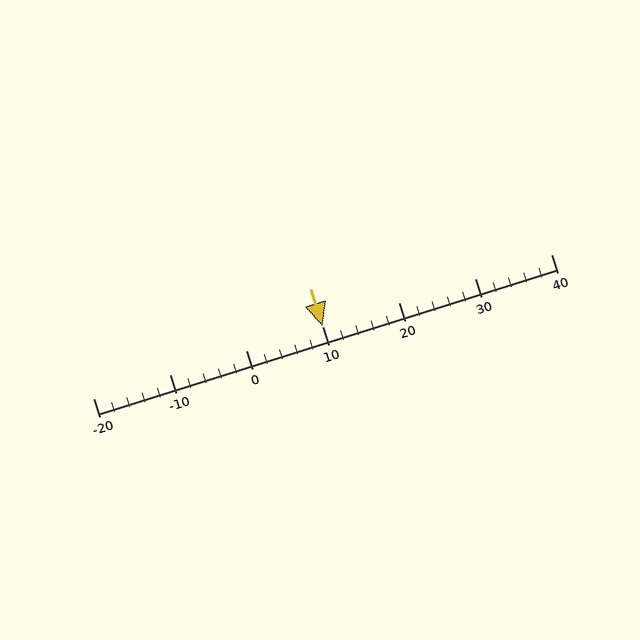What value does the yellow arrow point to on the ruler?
The yellow arrow points to approximately 10.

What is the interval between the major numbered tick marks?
The major tick marks are spaced 10 units apart.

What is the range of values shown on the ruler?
The ruler shows values from -20 to 40.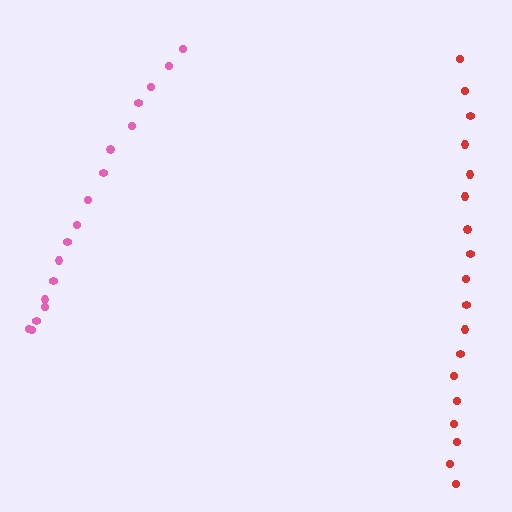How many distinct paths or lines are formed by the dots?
There are 2 distinct paths.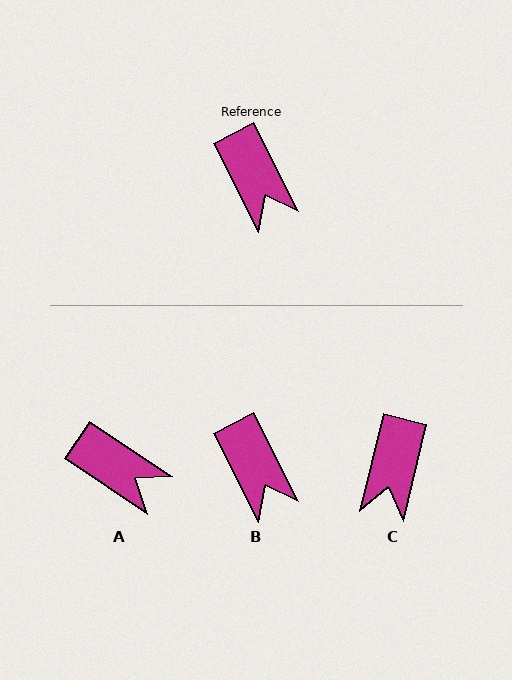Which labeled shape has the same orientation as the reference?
B.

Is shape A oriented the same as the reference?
No, it is off by about 29 degrees.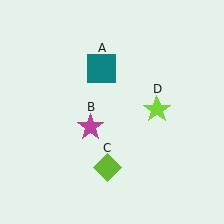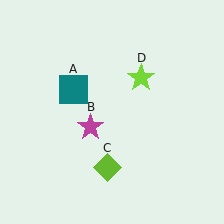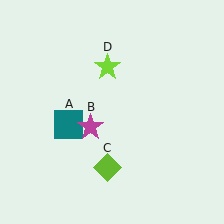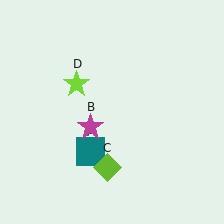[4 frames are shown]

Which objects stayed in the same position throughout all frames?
Magenta star (object B) and lime diamond (object C) remained stationary.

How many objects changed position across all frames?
2 objects changed position: teal square (object A), lime star (object D).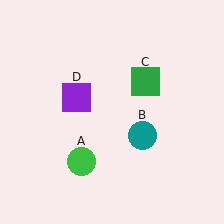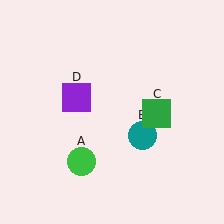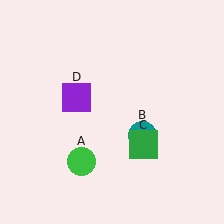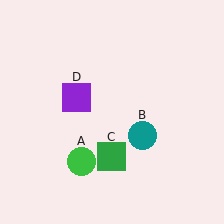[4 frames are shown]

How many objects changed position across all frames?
1 object changed position: green square (object C).